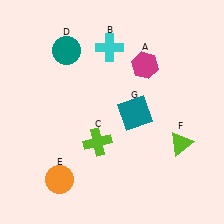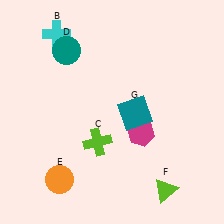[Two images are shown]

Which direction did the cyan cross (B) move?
The cyan cross (B) moved left.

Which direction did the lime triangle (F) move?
The lime triangle (F) moved down.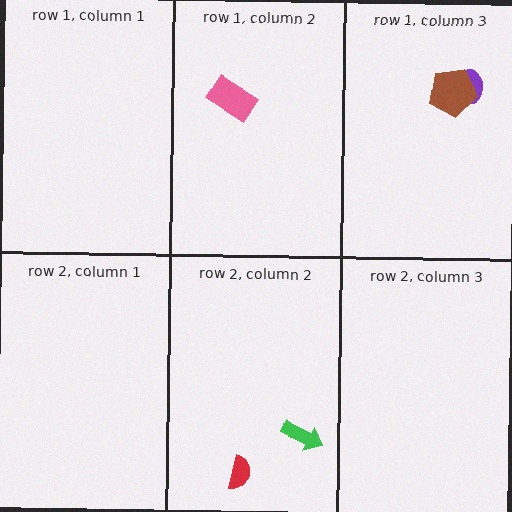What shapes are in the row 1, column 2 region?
The pink rectangle.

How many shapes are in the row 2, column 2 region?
2.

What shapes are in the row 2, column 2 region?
The red semicircle, the green arrow.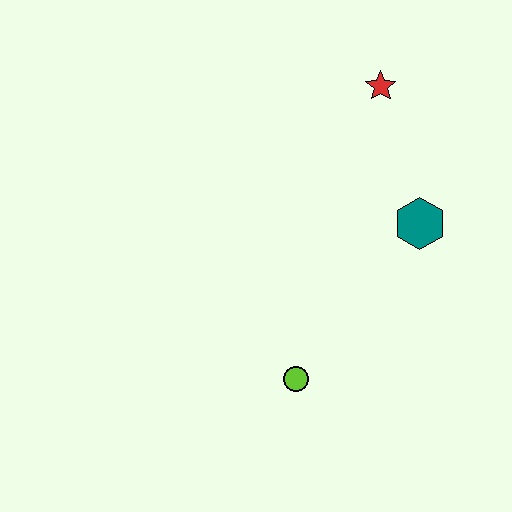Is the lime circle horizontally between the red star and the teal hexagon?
No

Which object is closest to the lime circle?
The teal hexagon is closest to the lime circle.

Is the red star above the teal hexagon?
Yes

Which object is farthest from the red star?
The lime circle is farthest from the red star.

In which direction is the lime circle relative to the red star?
The lime circle is below the red star.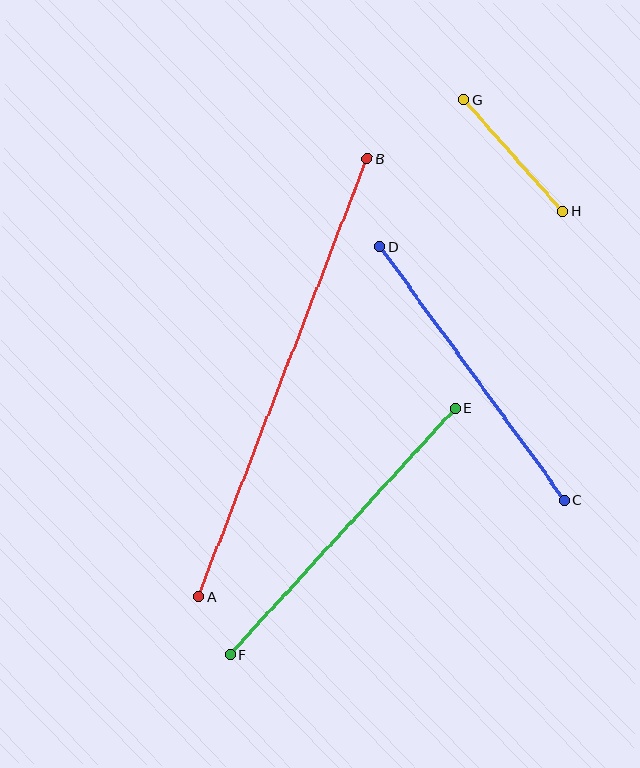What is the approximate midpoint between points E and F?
The midpoint is at approximately (343, 531) pixels.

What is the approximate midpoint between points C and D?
The midpoint is at approximately (472, 373) pixels.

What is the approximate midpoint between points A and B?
The midpoint is at approximately (283, 378) pixels.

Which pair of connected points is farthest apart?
Points A and B are farthest apart.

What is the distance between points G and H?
The distance is approximately 148 pixels.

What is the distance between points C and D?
The distance is approximately 313 pixels.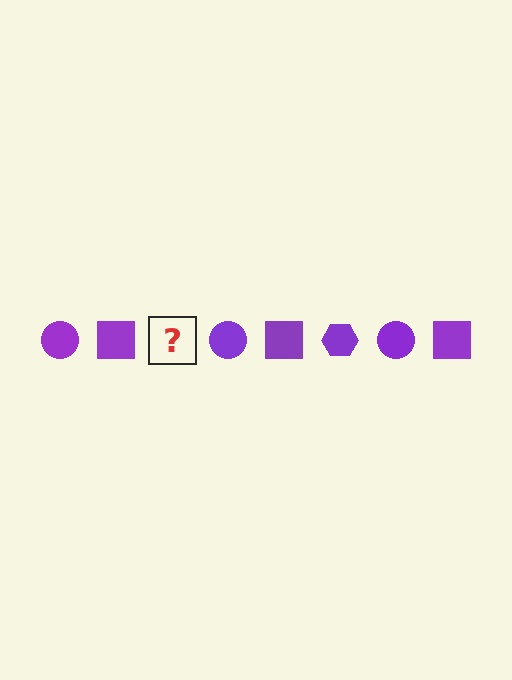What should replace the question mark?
The question mark should be replaced with a purple hexagon.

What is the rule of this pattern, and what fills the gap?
The rule is that the pattern cycles through circle, square, hexagon shapes in purple. The gap should be filled with a purple hexagon.